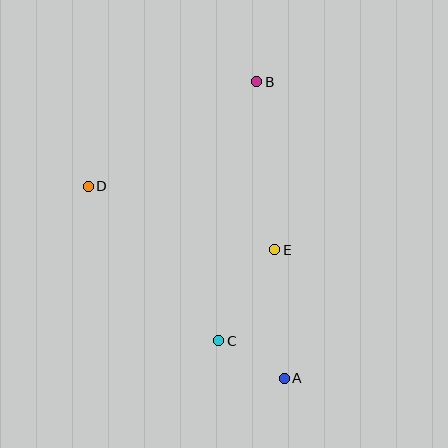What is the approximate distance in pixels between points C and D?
The distance between C and D is approximately 202 pixels.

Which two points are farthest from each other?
Points A and B are farthest from each other.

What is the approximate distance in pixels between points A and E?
The distance between A and E is approximately 129 pixels.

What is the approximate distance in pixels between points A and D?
The distance between A and D is approximately 274 pixels.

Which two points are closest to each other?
Points A and C are closest to each other.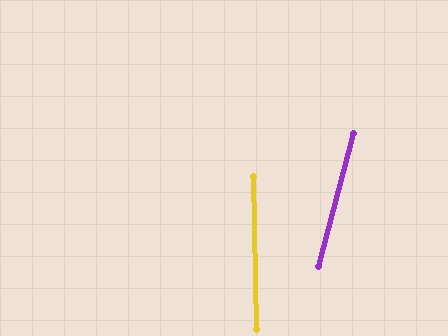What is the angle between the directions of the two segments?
Approximately 16 degrees.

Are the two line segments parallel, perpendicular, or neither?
Neither parallel nor perpendicular — they differ by about 16°.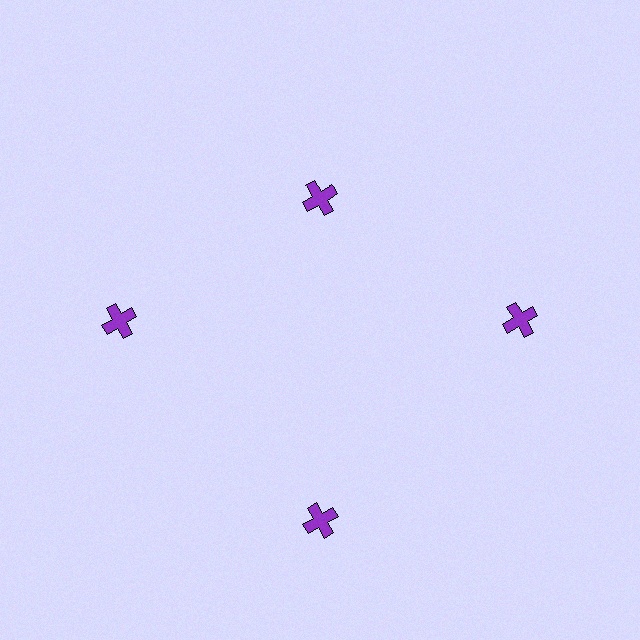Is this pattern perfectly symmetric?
No. The 4 purple crosses are arranged in a ring, but one element near the 12 o'clock position is pulled inward toward the center, breaking the 4-fold rotational symmetry.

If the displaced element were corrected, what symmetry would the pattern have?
It would have 4-fold rotational symmetry — the pattern would map onto itself every 90 degrees.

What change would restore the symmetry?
The symmetry would be restored by moving it outward, back onto the ring so that all 4 crosses sit at equal angles and equal distance from the center.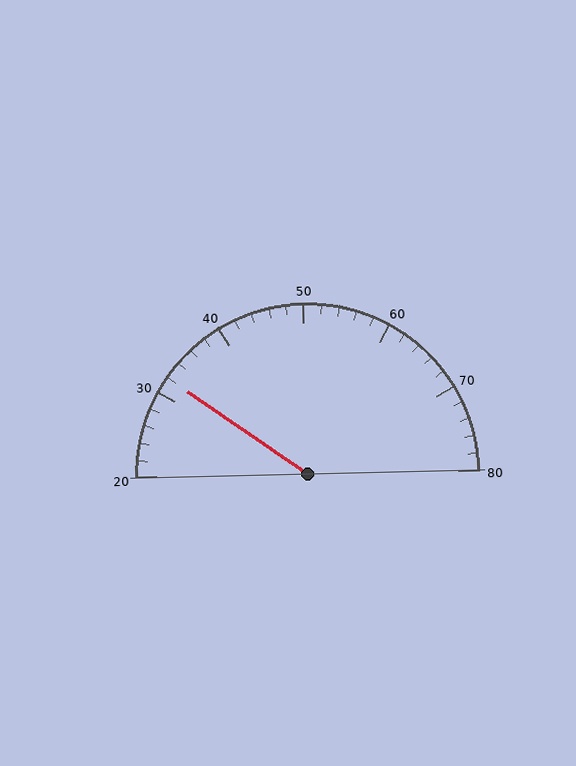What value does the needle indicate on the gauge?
The needle indicates approximately 32.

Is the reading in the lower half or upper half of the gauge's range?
The reading is in the lower half of the range (20 to 80).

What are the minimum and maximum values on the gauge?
The gauge ranges from 20 to 80.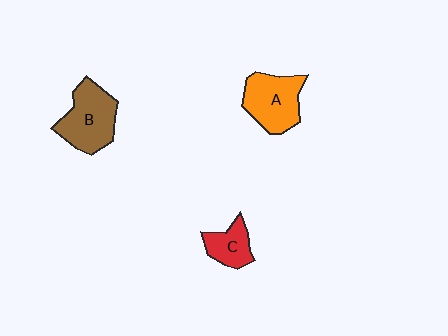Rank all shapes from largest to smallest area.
From largest to smallest: B (brown), A (orange), C (red).